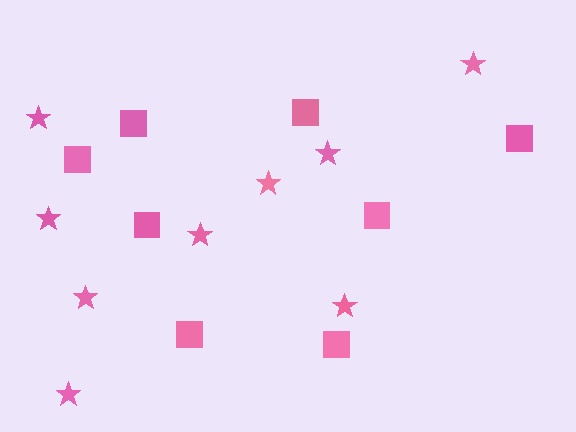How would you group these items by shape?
There are 2 groups: one group of stars (9) and one group of squares (8).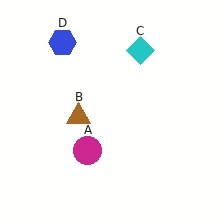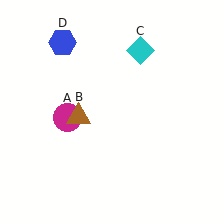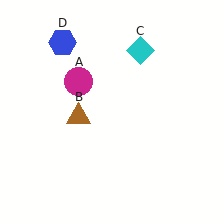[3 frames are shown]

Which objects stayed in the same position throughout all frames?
Brown triangle (object B) and cyan diamond (object C) and blue hexagon (object D) remained stationary.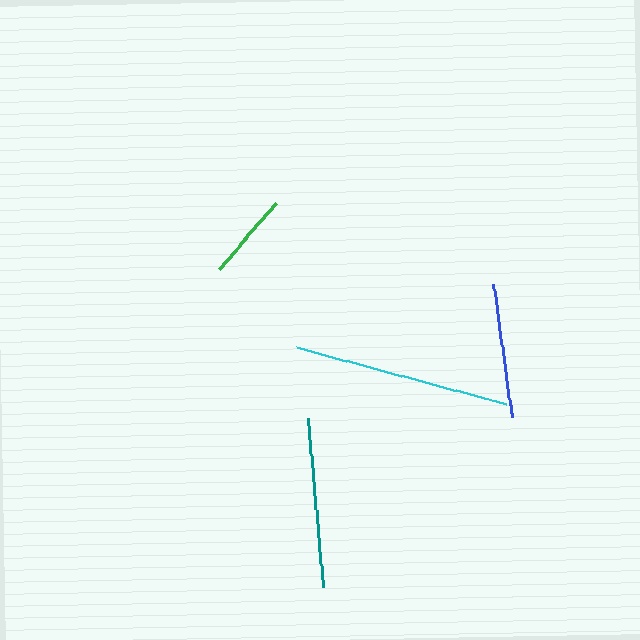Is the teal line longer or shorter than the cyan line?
The cyan line is longer than the teal line.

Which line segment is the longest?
The cyan line is the longest at approximately 216 pixels.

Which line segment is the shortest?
The green line is the shortest at approximately 88 pixels.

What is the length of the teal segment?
The teal segment is approximately 170 pixels long.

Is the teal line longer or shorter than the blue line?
The teal line is longer than the blue line.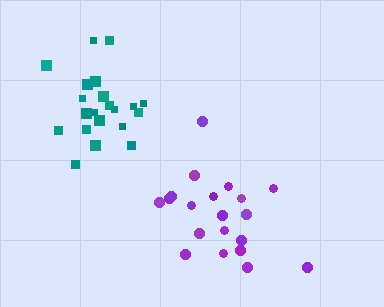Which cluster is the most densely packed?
Teal.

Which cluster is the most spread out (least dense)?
Purple.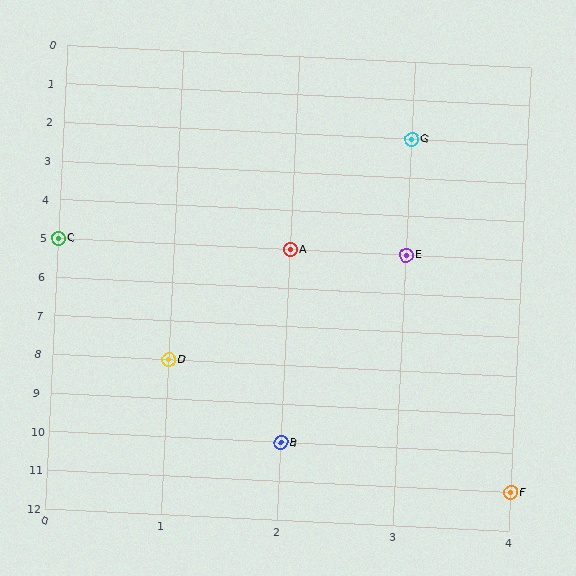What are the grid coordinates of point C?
Point C is at grid coordinates (0, 5).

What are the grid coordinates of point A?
Point A is at grid coordinates (2, 5).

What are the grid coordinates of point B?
Point B is at grid coordinates (2, 10).